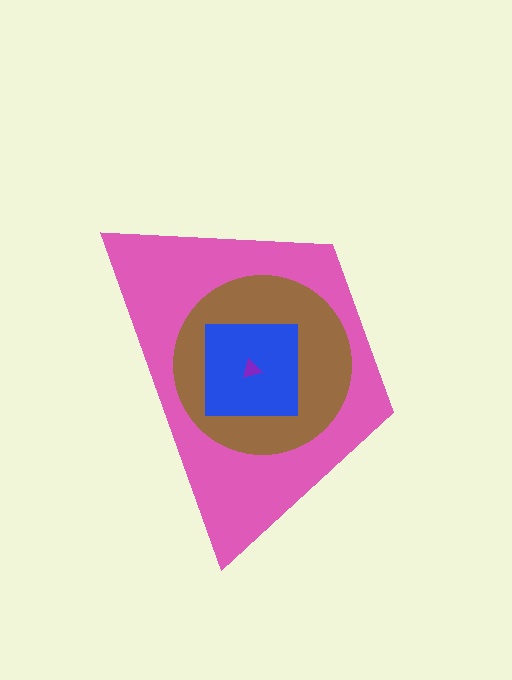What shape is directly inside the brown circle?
The blue square.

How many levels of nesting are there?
4.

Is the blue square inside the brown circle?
Yes.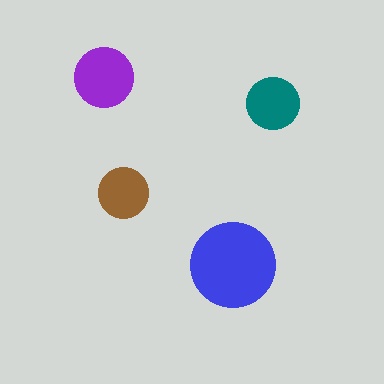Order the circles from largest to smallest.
the blue one, the purple one, the teal one, the brown one.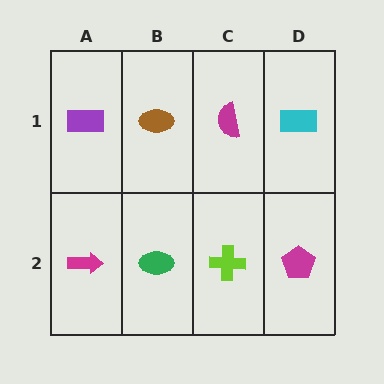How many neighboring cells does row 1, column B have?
3.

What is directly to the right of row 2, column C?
A magenta pentagon.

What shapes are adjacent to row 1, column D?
A magenta pentagon (row 2, column D), a magenta semicircle (row 1, column C).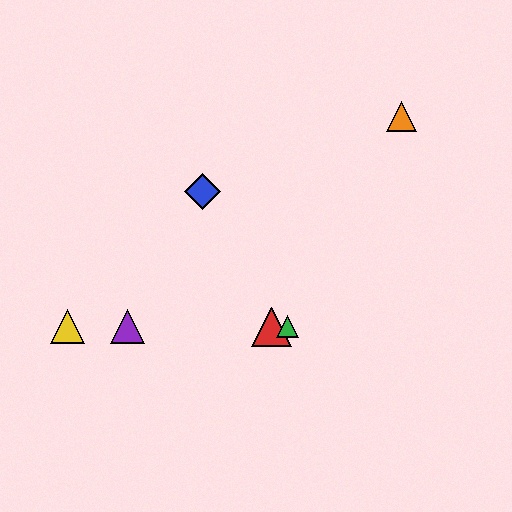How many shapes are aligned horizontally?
4 shapes (the red triangle, the green triangle, the yellow triangle, the purple triangle) are aligned horizontally.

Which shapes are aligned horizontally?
The red triangle, the green triangle, the yellow triangle, the purple triangle are aligned horizontally.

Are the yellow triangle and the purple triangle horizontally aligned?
Yes, both are at y≈327.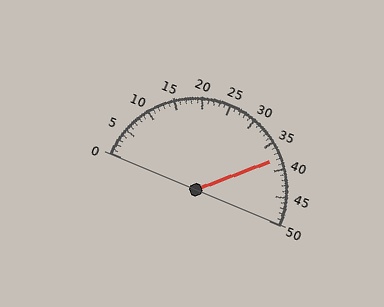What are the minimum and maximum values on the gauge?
The gauge ranges from 0 to 50.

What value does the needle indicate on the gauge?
The needle indicates approximately 38.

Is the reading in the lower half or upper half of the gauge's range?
The reading is in the upper half of the range (0 to 50).